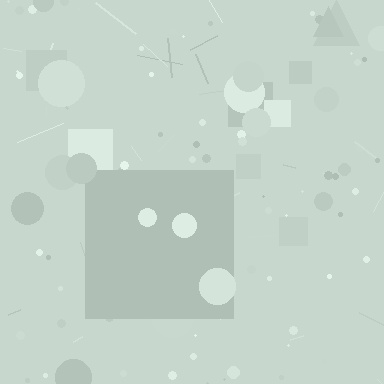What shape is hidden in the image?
A square is hidden in the image.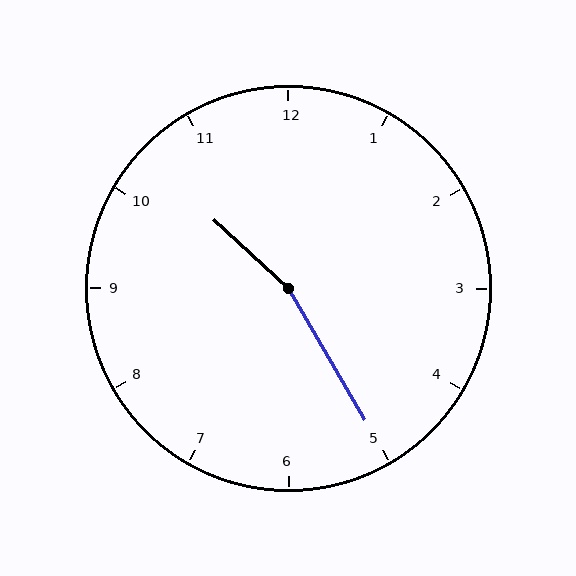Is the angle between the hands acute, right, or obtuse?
It is obtuse.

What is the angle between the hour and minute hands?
Approximately 162 degrees.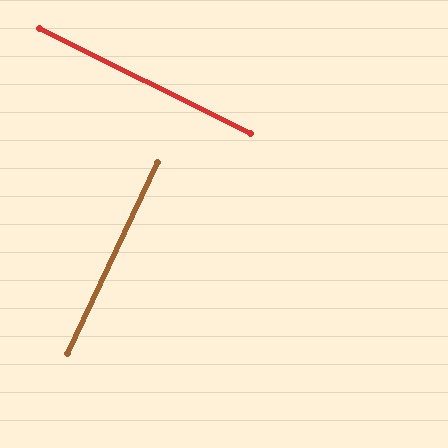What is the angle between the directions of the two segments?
Approximately 89 degrees.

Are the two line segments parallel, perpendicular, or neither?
Perpendicular — they meet at approximately 89°.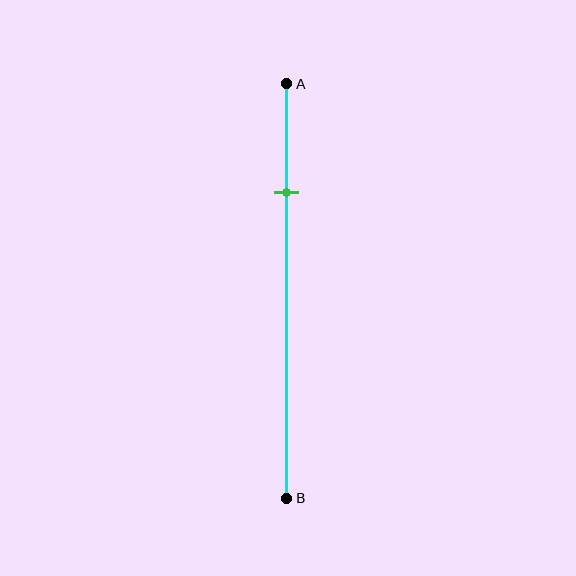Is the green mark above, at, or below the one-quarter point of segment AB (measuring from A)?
The green mark is approximately at the one-quarter point of segment AB.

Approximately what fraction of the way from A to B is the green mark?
The green mark is approximately 25% of the way from A to B.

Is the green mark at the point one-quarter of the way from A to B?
Yes, the mark is approximately at the one-quarter point.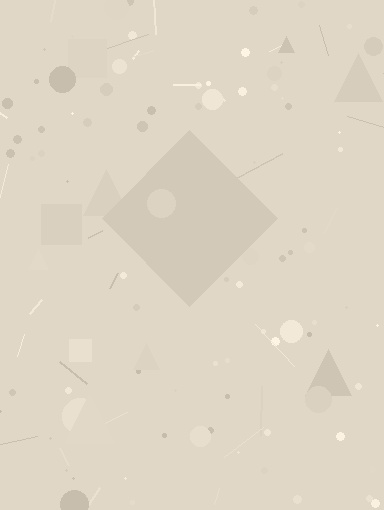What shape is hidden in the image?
A diamond is hidden in the image.